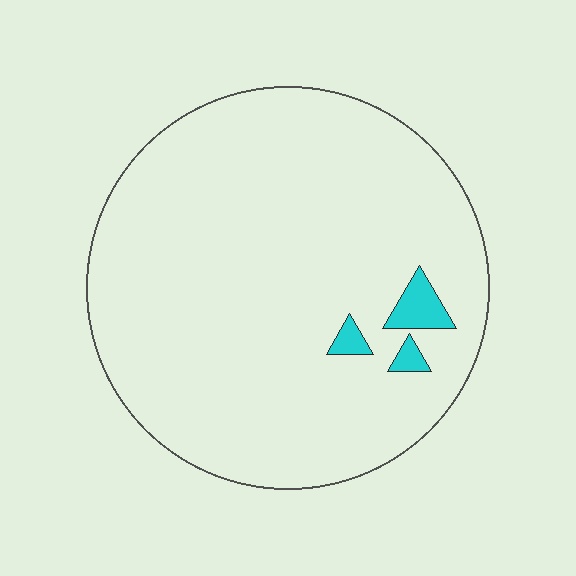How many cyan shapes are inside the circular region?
3.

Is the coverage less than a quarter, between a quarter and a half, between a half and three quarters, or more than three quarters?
Less than a quarter.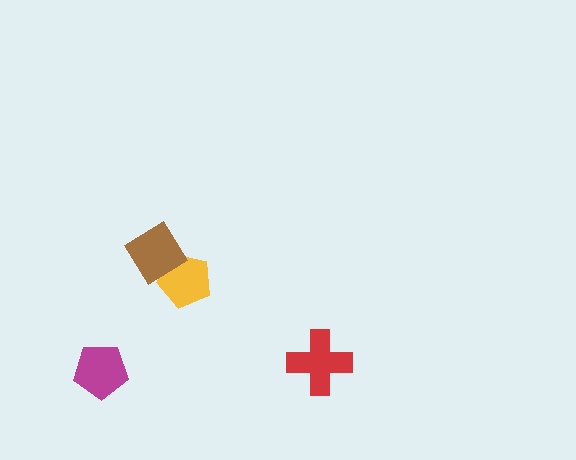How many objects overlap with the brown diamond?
1 object overlaps with the brown diamond.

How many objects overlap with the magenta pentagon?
0 objects overlap with the magenta pentagon.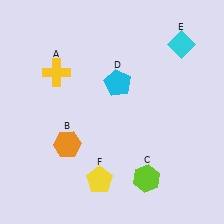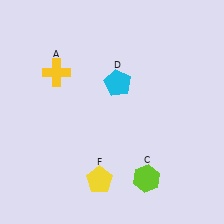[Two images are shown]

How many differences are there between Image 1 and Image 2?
There are 2 differences between the two images.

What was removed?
The cyan diamond (E), the orange hexagon (B) were removed in Image 2.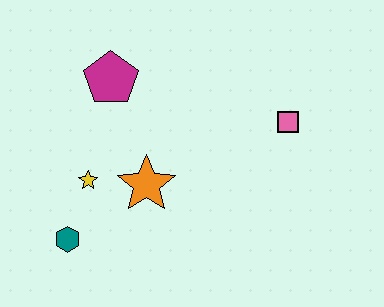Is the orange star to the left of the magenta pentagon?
No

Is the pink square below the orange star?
No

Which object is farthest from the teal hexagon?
The pink square is farthest from the teal hexagon.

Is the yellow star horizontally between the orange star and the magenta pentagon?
No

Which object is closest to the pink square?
The orange star is closest to the pink square.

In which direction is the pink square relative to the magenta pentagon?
The pink square is to the right of the magenta pentagon.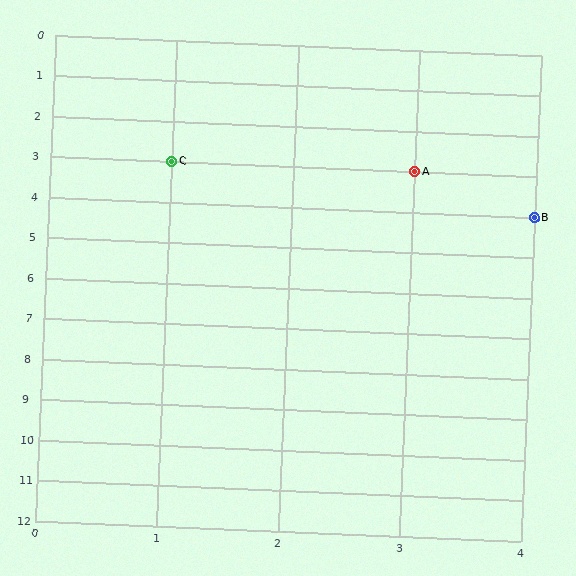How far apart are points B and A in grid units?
Points B and A are 1 column and 1 row apart (about 1.4 grid units diagonally).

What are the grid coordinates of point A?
Point A is at grid coordinates (3, 3).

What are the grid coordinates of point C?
Point C is at grid coordinates (1, 3).